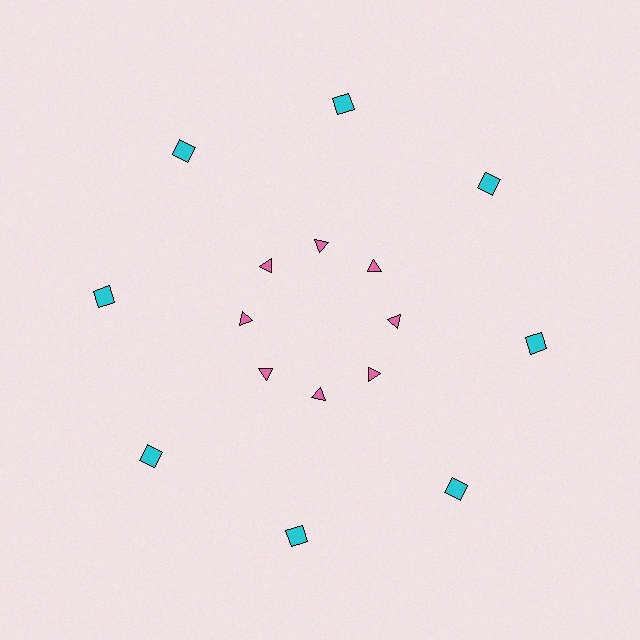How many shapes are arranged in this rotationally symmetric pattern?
There are 16 shapes, arranged in 8 groups of 2.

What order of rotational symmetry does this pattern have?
This pattern has 8-fold rotational symmetry.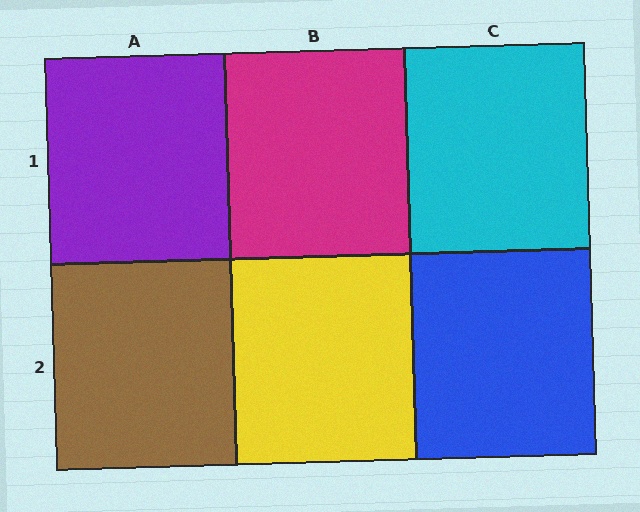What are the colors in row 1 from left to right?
Purple, magenta, cyan.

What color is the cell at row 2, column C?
Blue.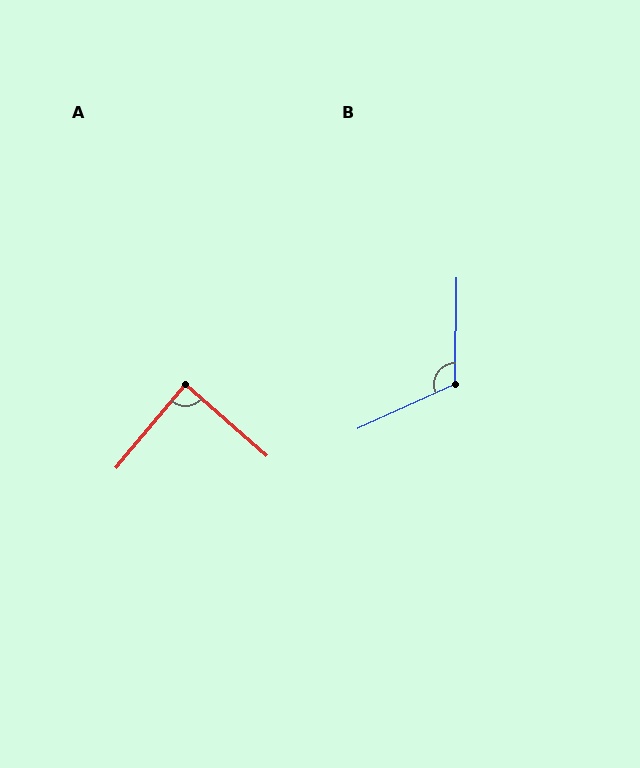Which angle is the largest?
B, at approximately 115 degrees.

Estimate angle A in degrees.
Approximately 89 degrees.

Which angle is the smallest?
A, at approximately 89 degrees.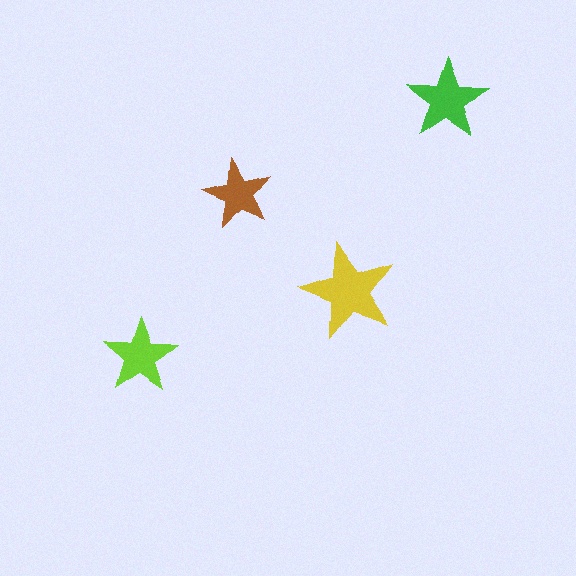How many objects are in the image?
There are 4 objects in the image.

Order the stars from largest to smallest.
the yellow one, the green one, the lime one, the brown one.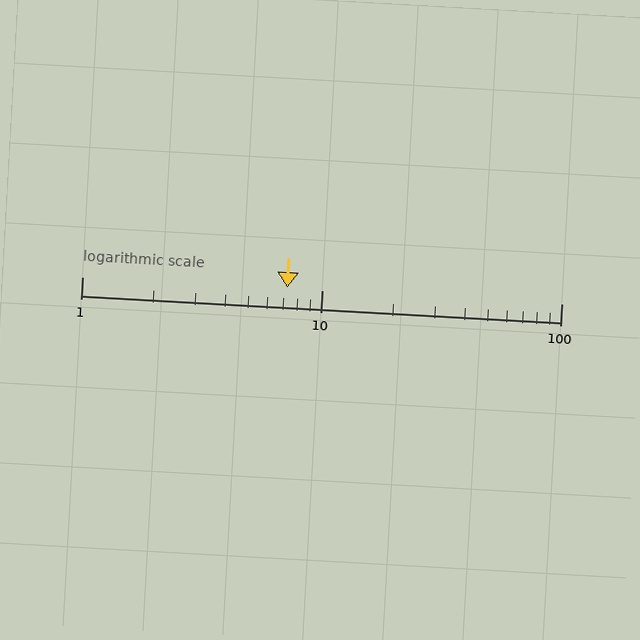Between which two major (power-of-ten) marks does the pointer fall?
The pointer is between 1 and 10.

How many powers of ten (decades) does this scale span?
The scale spans 2 decades, from 1 to 100.